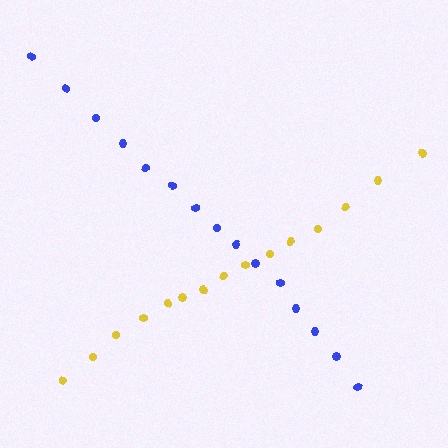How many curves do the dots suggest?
There are 2 distinct paths.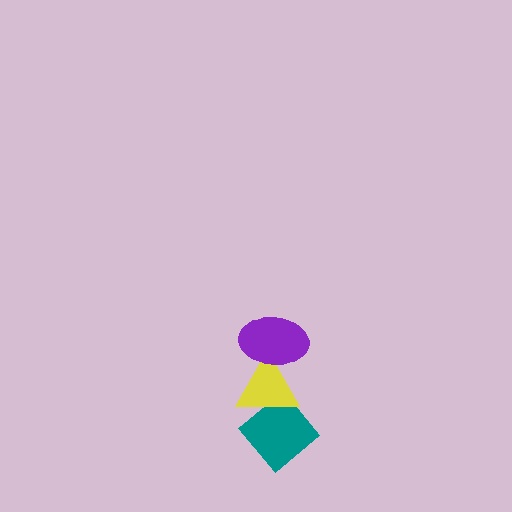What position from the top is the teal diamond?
The teal diamond is 3rd from the top.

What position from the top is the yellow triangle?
The yellow triangle is 2nd from the top.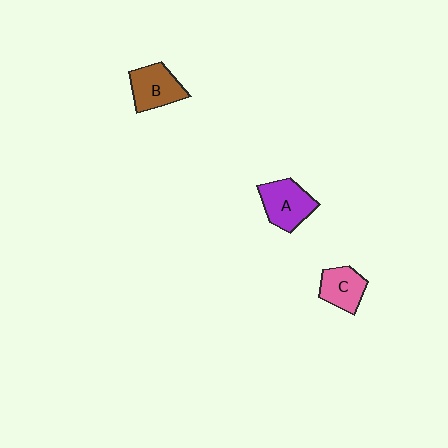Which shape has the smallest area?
Shape C (pink).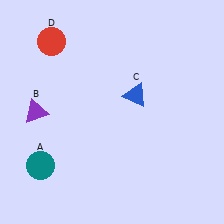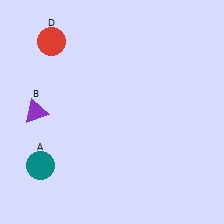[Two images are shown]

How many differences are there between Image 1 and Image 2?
There is 1 difference between the two images.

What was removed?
The blue triangle (C) was removed in Image 2.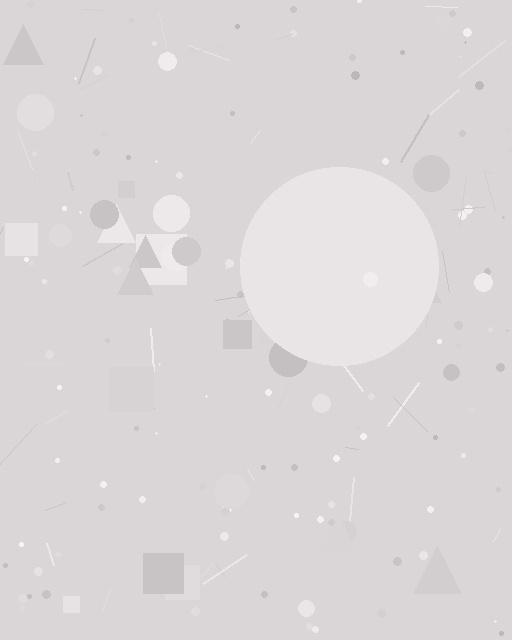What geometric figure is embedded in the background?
A circle is embedded in the background.